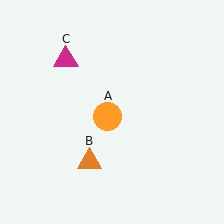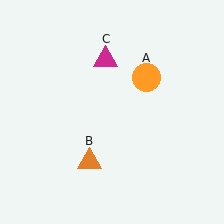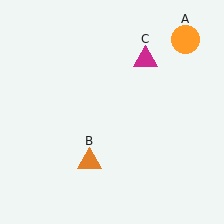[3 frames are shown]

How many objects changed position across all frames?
2 objects changed position: orange circle (object A), magenta triangle (object C).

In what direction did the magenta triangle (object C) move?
The magenta triangle (object C) moved right.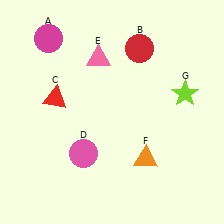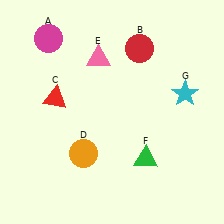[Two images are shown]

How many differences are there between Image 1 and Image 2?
There are 3 differences between the two images.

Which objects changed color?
D changed from pink to orange. F changed from orange to green. G changed from lime to cyan.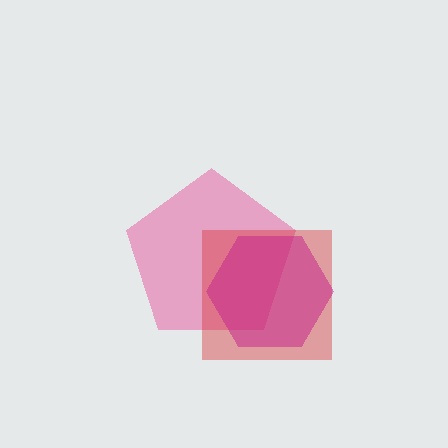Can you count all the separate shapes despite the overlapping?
Yes, there are 3 separate shapes.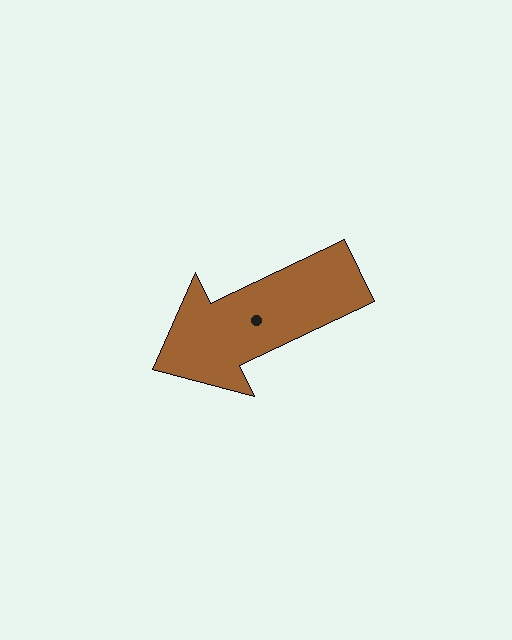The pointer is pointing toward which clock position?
Roughly 8 o'clock.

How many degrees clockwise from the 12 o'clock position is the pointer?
Approximately 244 degrees.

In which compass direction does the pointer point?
Southwest.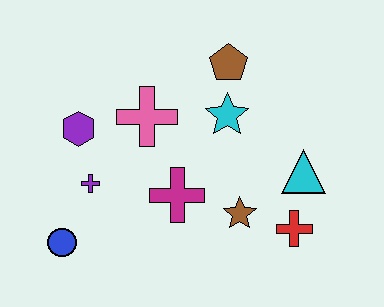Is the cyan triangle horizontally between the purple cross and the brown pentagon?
No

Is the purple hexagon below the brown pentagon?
Yes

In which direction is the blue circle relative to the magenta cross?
The blue circle is to the left of the magenta cross.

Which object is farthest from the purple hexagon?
The red cross is farthest from the purple hexagon.